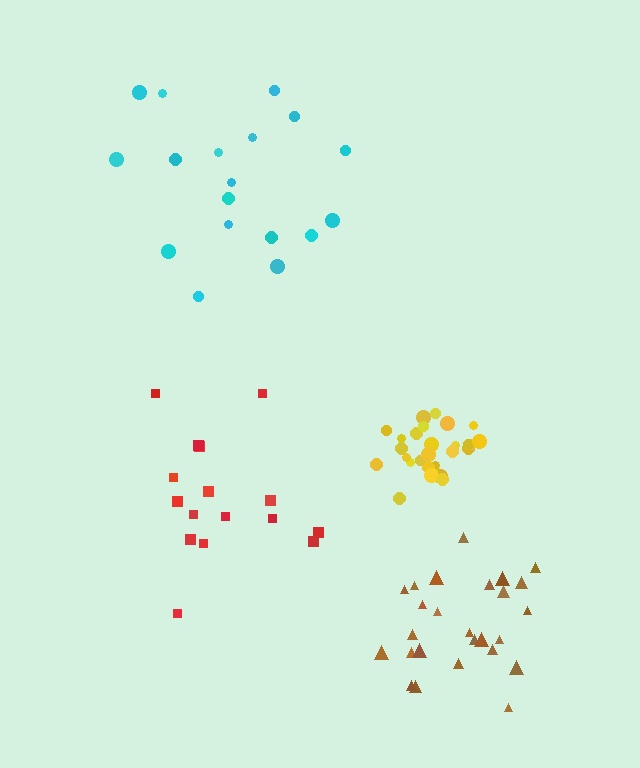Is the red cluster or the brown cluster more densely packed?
Brown.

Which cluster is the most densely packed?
Yellow.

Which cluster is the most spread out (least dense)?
Red.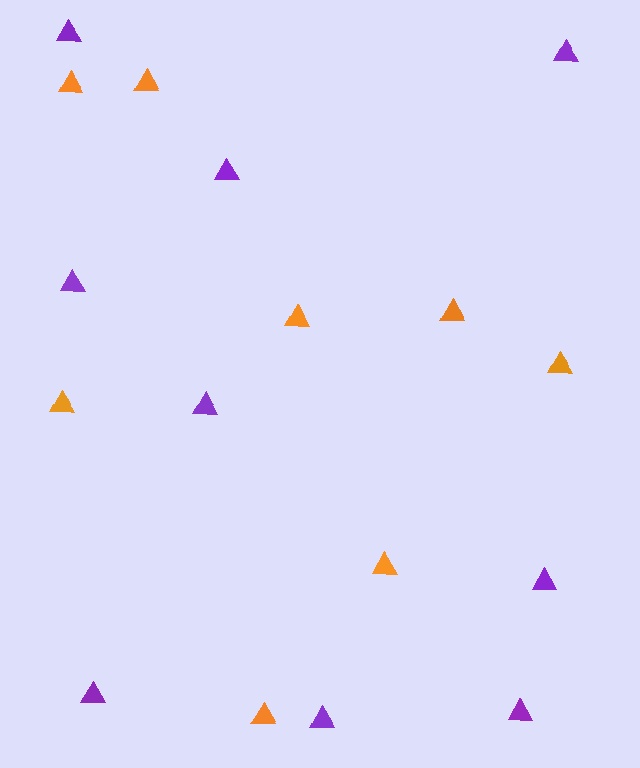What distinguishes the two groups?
There are 2 groups: one group of orange triangles (8) and one group of purple triangles (9).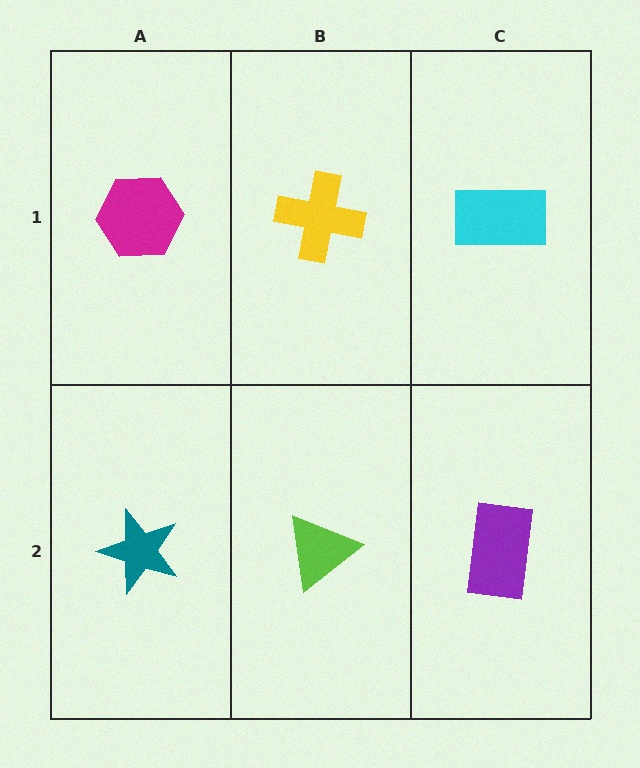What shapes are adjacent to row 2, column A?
A magenta hexagon (row 1, column A), a lime triangle (row 2, column B).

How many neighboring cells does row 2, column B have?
3.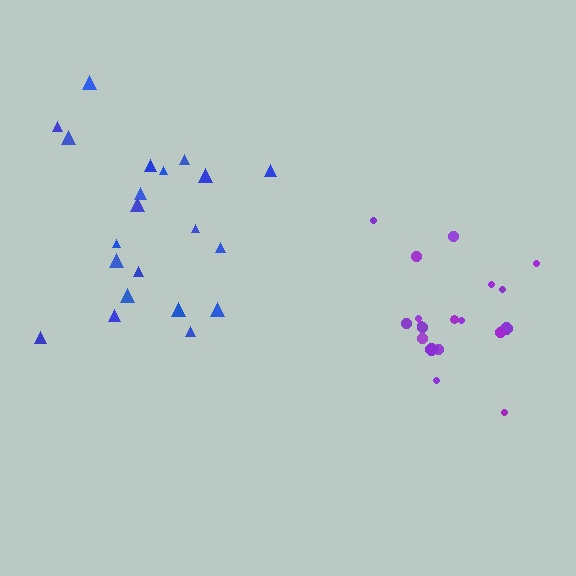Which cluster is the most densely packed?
Purple.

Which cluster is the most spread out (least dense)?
Blue.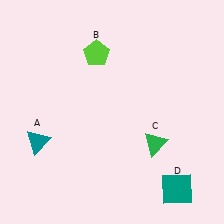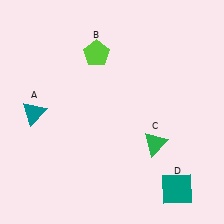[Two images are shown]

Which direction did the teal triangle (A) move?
The teal triangle (A) moved up.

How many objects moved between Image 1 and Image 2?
1 object moved between the two images.